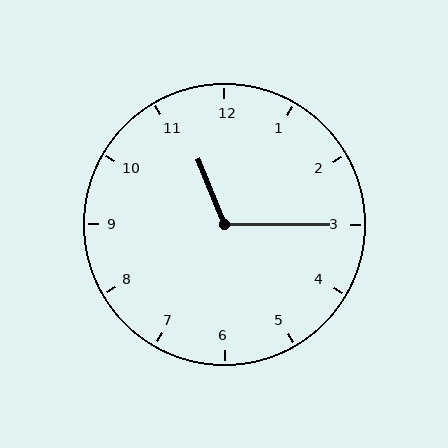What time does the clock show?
11:15.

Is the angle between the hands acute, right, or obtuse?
It is obtuse.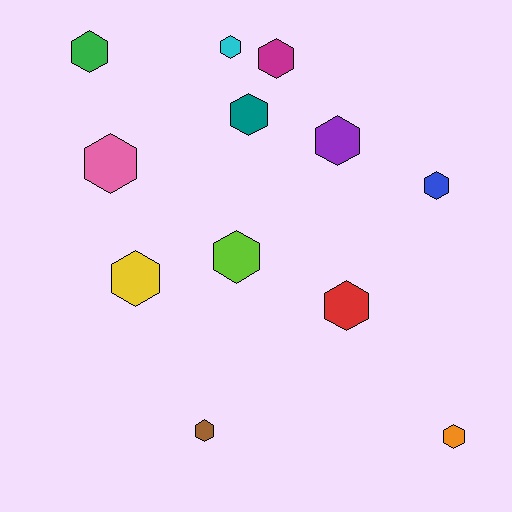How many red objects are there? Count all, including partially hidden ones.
There is 1 red object.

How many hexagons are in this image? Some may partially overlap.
There are 12 hexagons.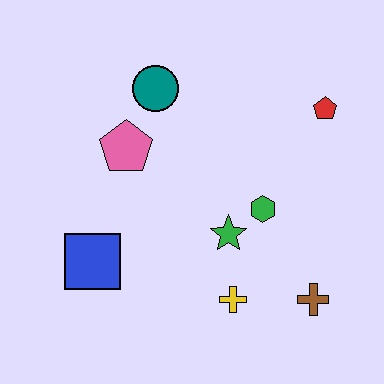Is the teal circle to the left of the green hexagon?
Yes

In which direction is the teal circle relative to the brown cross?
The teal circle is above the brown cross.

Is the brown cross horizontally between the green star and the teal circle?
No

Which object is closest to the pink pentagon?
The teal circle is closest to the pink pentagon.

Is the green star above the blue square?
Yes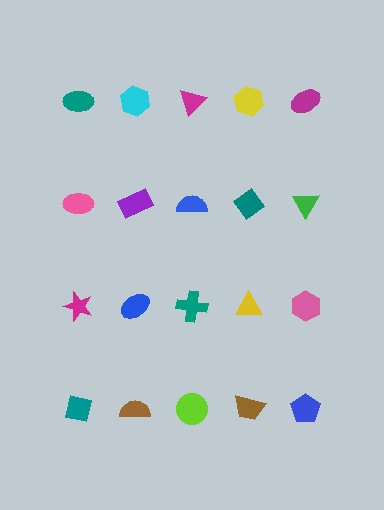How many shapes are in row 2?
5 shapes.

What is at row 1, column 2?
A cyan hexagon.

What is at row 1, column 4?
A yellow hexagon.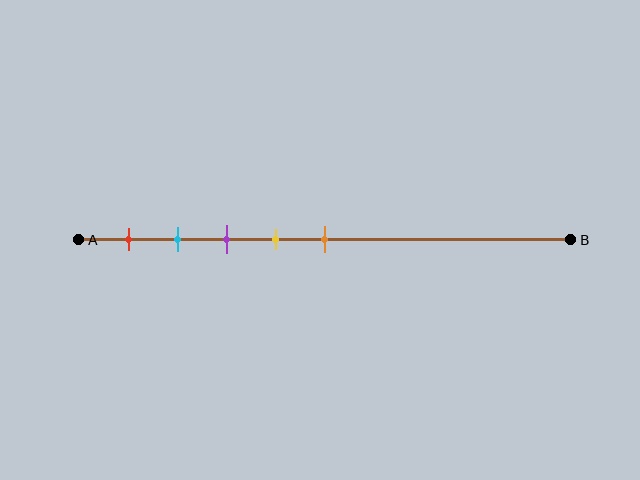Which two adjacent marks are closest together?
The cyan and purple marks are the closest adjacent pair.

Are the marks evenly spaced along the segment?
Yes, the marks are approximately evenly spaced.